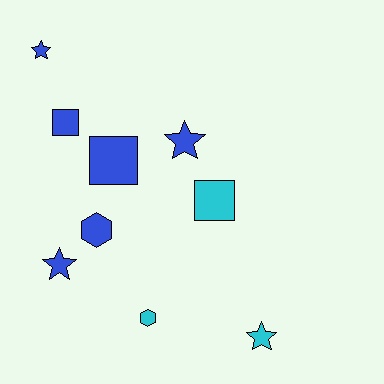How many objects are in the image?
There are 9 objects.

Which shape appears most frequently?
Star, with 4 objects.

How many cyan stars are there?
There is 1 cyan star.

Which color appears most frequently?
Blue, with 6 objects.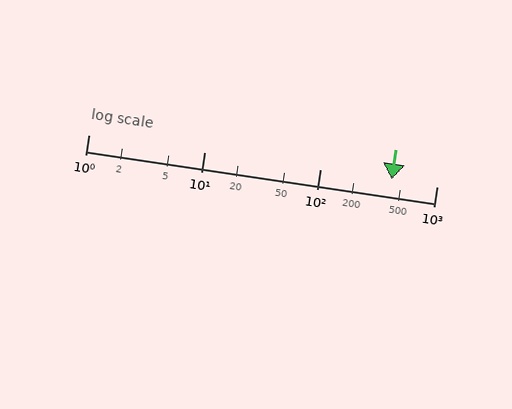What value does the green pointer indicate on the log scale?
The pointer indicates approximately 410.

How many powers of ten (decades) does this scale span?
The scale spans 3 decades, from 1 to 1000.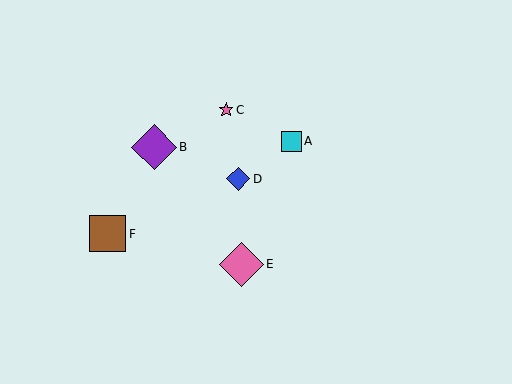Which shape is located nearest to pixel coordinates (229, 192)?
The blue diamond (labeled D) at (238, 179) is nearest to that location.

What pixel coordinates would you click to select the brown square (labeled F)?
Click at (108, 234) to select the brown square F.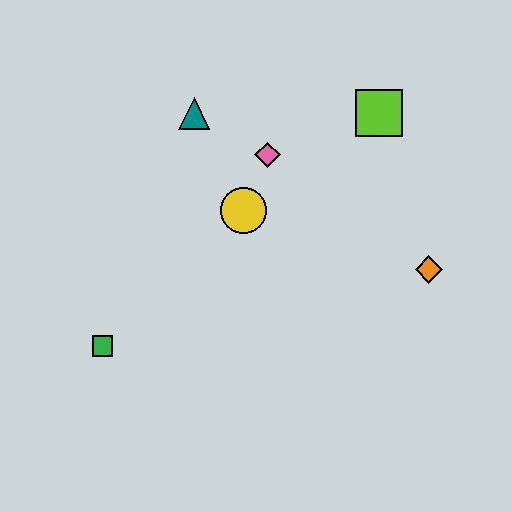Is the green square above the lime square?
No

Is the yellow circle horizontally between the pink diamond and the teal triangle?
Yes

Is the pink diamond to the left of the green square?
No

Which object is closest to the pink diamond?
The yellow circle is closest to the pink diamond.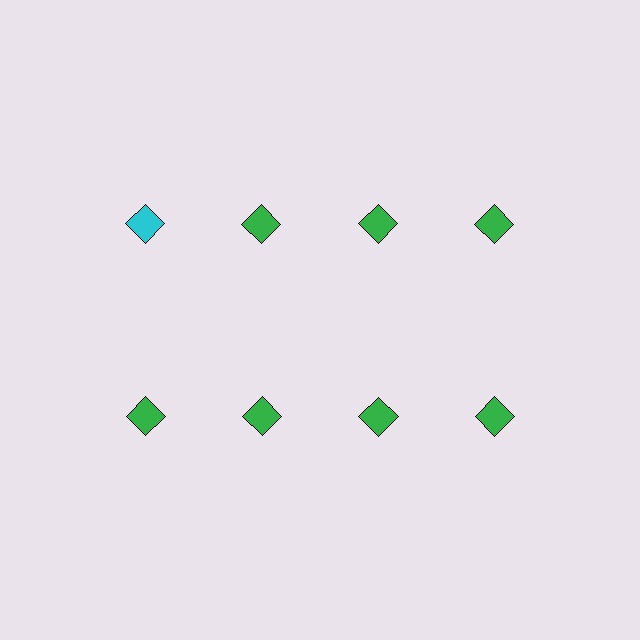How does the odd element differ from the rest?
It has a different color: cyan instead of green.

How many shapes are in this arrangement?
There are 8 shapes arranged in a grid pattern.